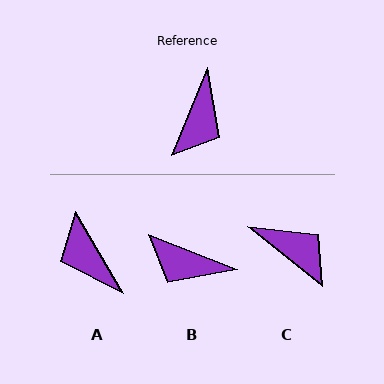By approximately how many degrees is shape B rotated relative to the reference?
Approximately 90 degrees clockwise.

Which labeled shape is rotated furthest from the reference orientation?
A, about 127 degrees away.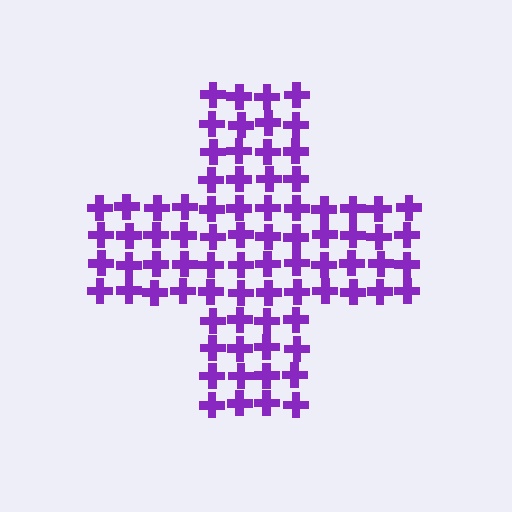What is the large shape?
The large shape is a cross.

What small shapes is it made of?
It is made of small crosses.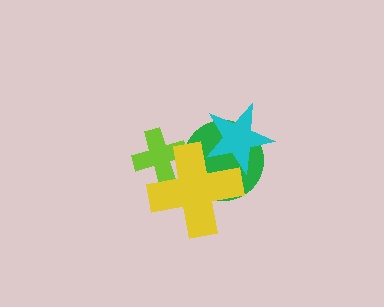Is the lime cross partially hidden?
Yes, it is partially covered by another shape.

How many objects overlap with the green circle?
2 objects overlap with the green circle.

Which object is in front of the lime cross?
The yellow cross is in front of the lime cross.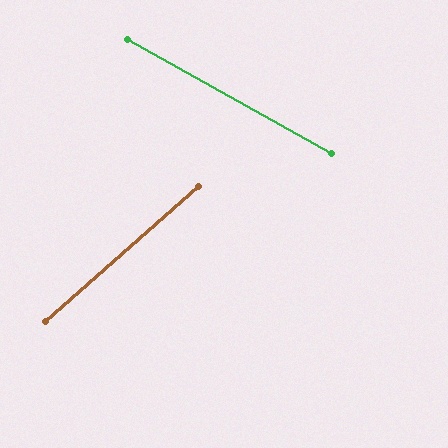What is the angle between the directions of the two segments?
Approximately 70 degrees.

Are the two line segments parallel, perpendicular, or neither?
Neither parallel nor perpendicular — they differ by about 70°.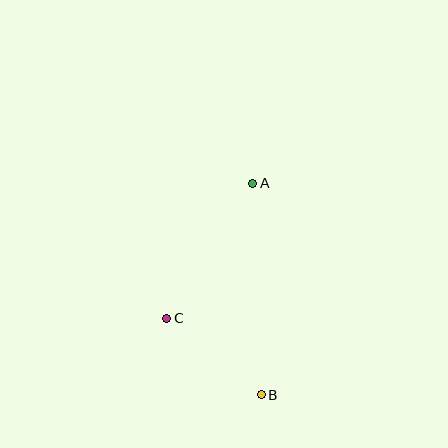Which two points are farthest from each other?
Points A and B are farthest from each other.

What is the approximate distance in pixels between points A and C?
The distance between A and C is approximately 160 pixels.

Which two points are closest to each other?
Points B and C are closest to each other.